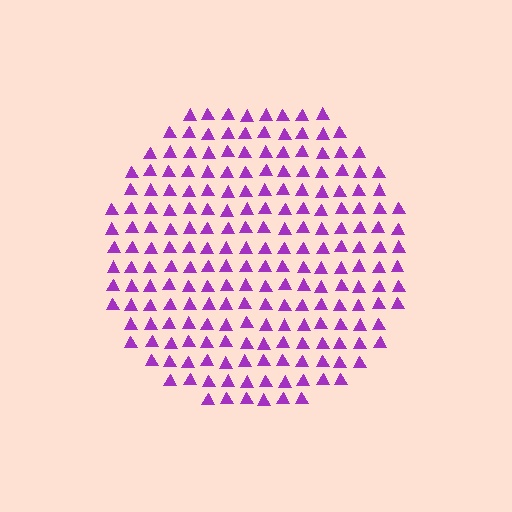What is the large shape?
The large shape is a circle.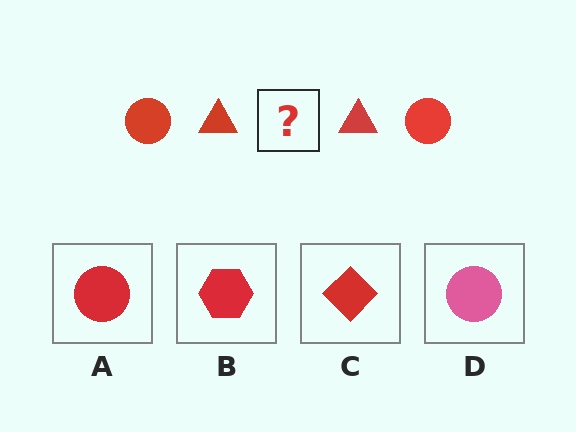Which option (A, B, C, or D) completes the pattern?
A.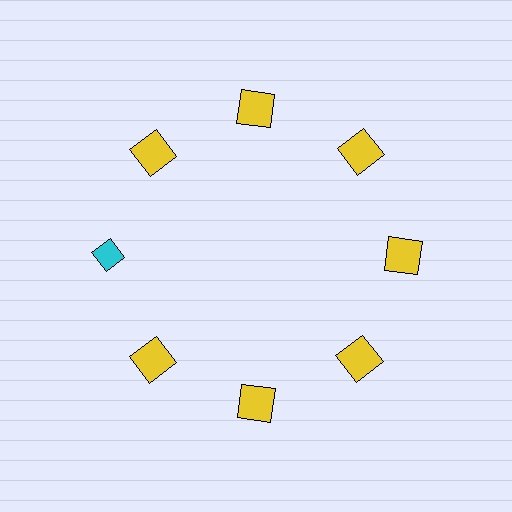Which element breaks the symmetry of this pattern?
The cyan diamond at roughly the 9 o'clock position breaks the symmetry. All other shapes are yellow squares.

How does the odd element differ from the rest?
It differs in both color (cyan instead of yellow) and shape (diamond instead of square).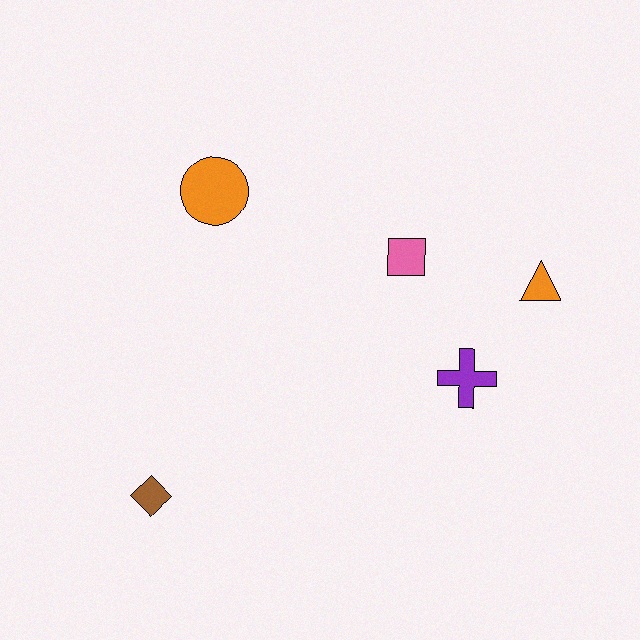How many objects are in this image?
There are 5 objects.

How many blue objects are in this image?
There are no blue objects.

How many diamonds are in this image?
There is 1 diamond.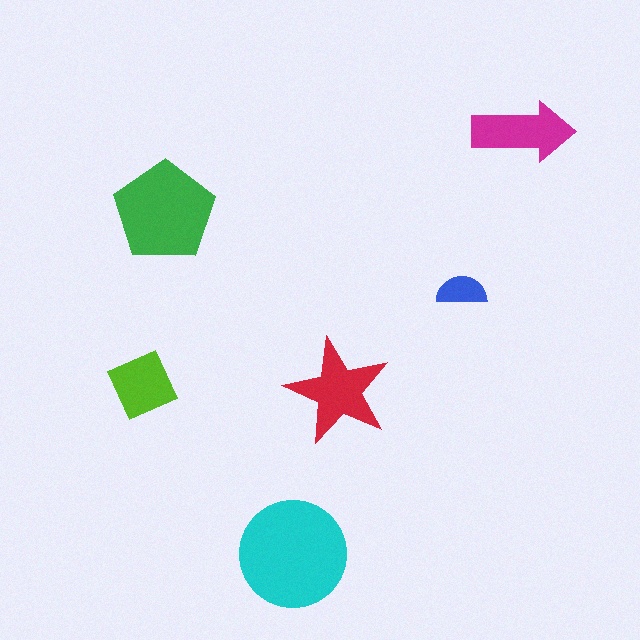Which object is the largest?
The cyan circle.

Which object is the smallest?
The blue semicircle.